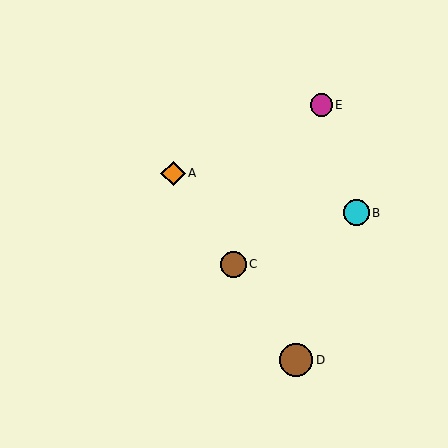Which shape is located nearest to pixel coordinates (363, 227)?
The cyan circle (labeled B) at (357, 213) is nearest to that location.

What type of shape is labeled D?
Shape D is a brown circle.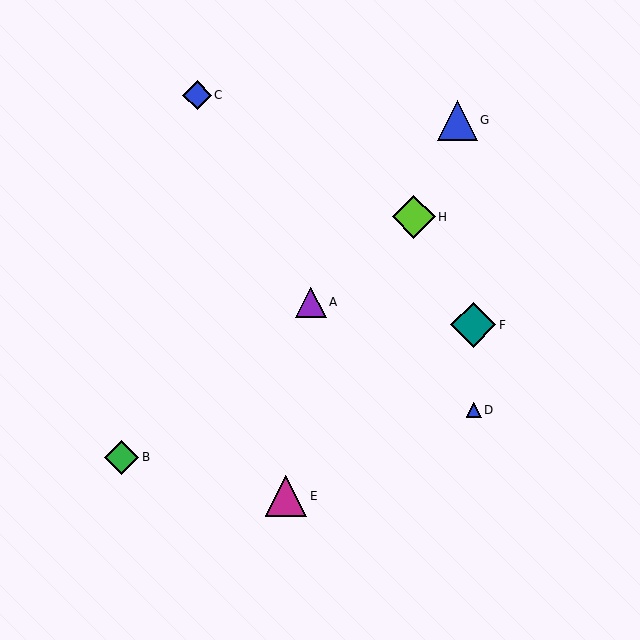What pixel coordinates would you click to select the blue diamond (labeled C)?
Click at (197, 95) to select the blue diamond C.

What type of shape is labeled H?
Shape H is a lime diamond.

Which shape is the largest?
The teal diamond (labeled F) is the largest.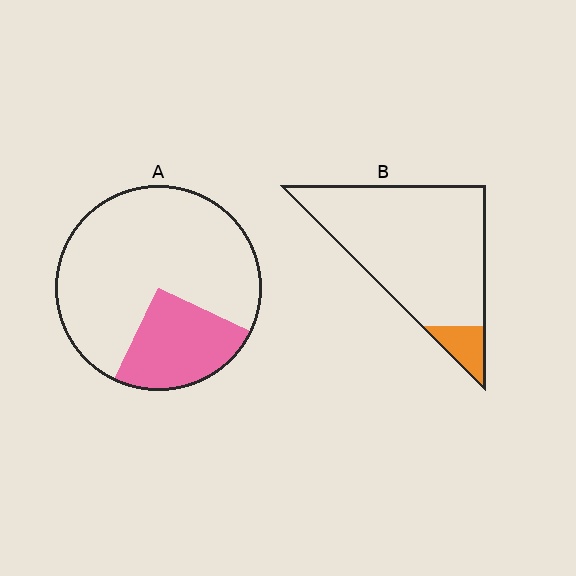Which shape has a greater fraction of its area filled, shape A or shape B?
Shape A.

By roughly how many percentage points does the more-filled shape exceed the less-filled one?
By roughly 15 percentage points (A over B).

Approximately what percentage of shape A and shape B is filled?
A is approximately 25% and B is approximately 10%.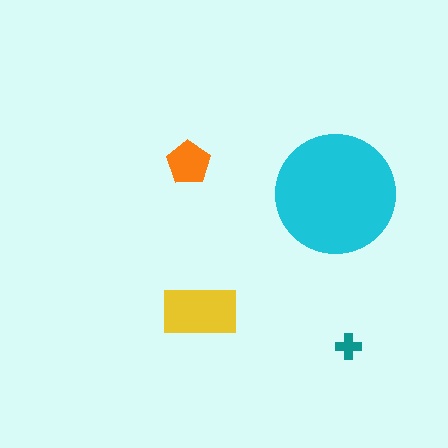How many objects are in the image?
There are 4 objects in the image.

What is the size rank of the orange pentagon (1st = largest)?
3rd.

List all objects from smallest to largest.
The teal cross, the orange pentagon, the yellow rectangle, the cyan circle.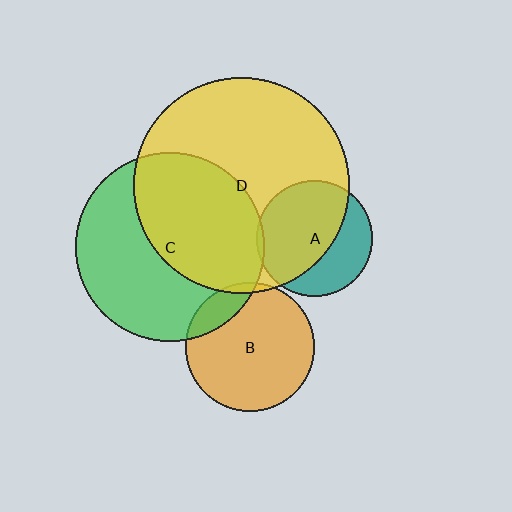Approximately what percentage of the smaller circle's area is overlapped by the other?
Approximately 15%.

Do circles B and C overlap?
Yes.